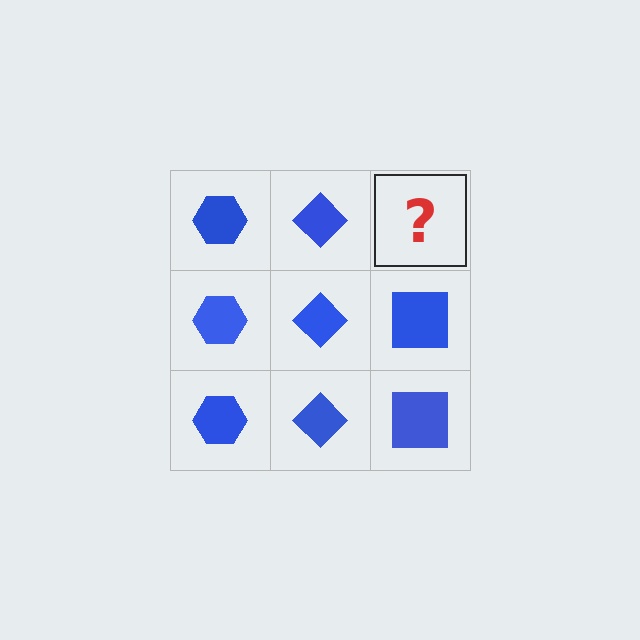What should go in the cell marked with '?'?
The missing cell should contain a blue square.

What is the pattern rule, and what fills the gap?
The rule is that each column has a consistent shape. The gap should be filled with a blue square.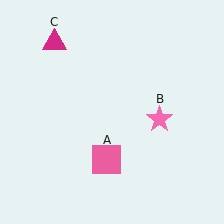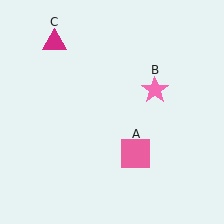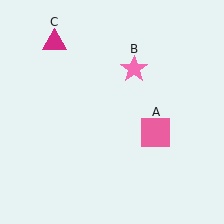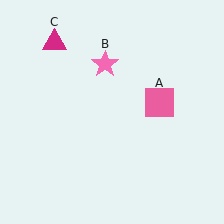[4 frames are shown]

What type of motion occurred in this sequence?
The pink square (object A), pink star (object B) rotated counterclockwise around the center of the scene.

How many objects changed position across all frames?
2 objects changed position: pink square (object A), pink star (object B).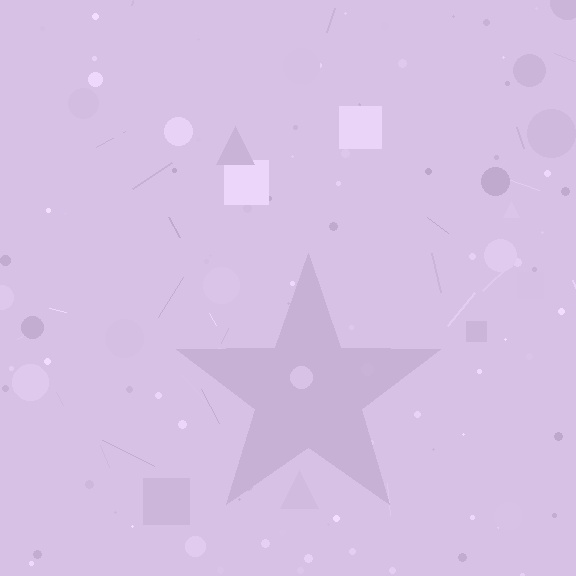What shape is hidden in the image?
A star is hidden in the image.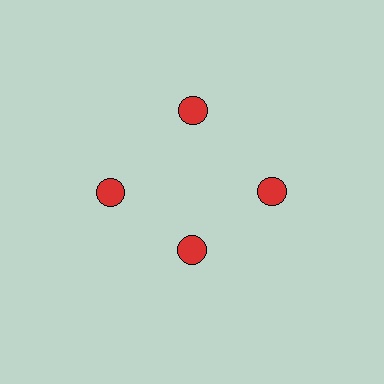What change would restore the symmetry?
The symmetry would be restored by moving it outward, back onto the ring so that all 4 circles sit at equal angles and equal distance from the center.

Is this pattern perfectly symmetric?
No. The 4 red circles are arranged in a ring, but one element near the 6 o'clock position is pulled inward toward the center, breaking the 4-fold rotational symmetry.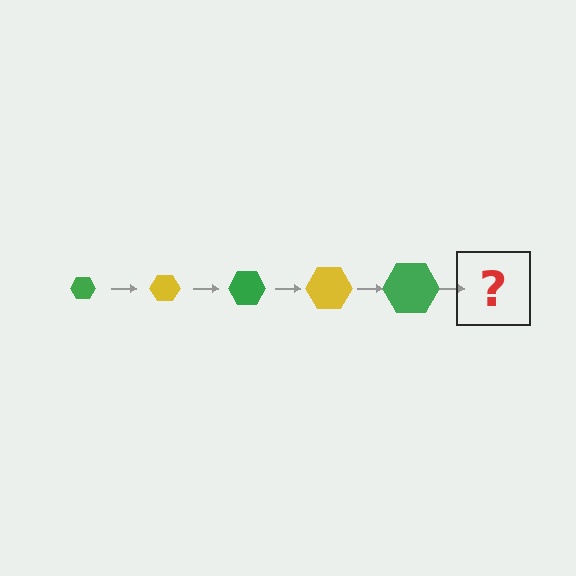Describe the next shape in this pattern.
It should be a yellow hexagon, larger than the previous one.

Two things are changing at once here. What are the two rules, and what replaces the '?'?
The two rules are that the hexagon grows larger each step and the color cycles through green and yellow. The '?' should be a yellow hexagon, larger than the previous one.